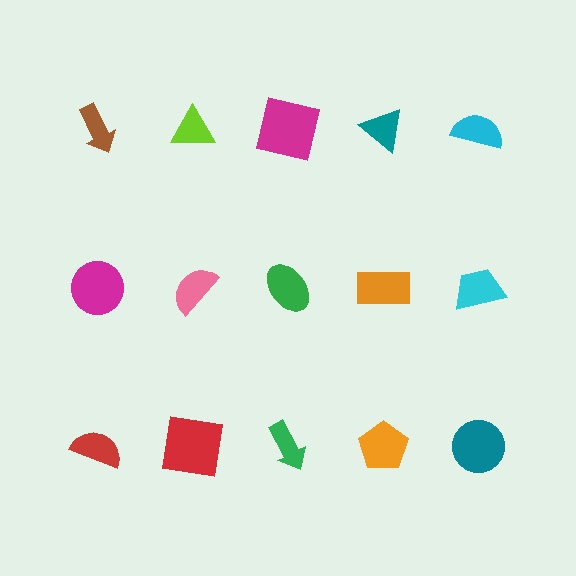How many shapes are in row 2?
5 shapes.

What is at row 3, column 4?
An orange pentagon.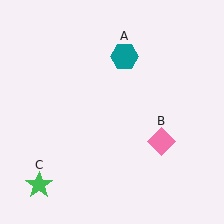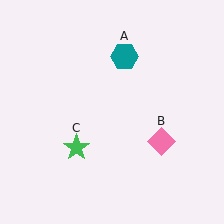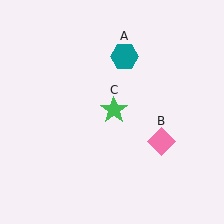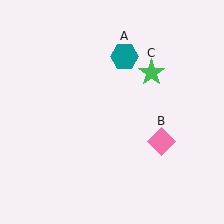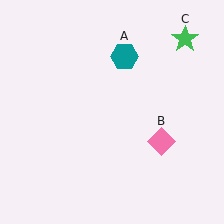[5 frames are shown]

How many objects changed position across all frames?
1 object changed position: green star (object C).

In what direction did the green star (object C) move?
The green star (object C) moved up and to the right.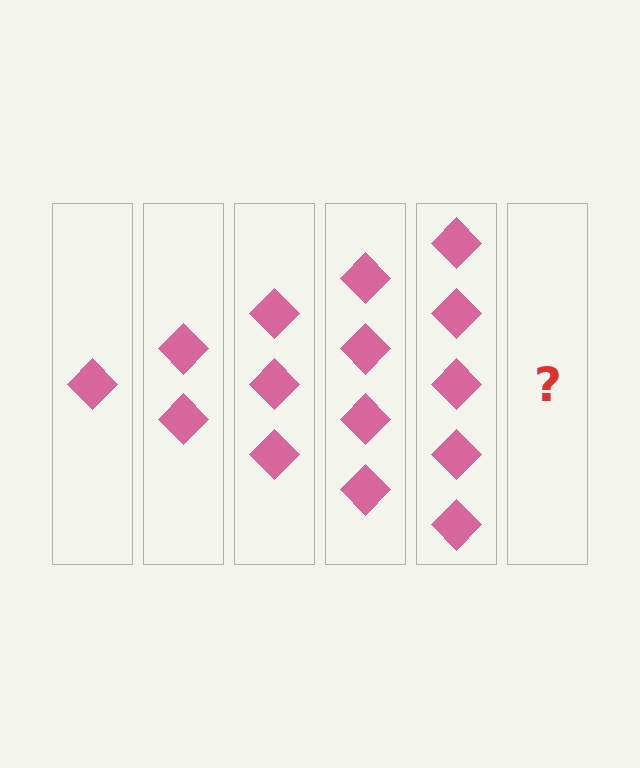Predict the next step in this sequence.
The next step is 6 diamonds.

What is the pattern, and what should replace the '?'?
The pattern is that each step adds one more diamond. The '?' should be 6 diamonds.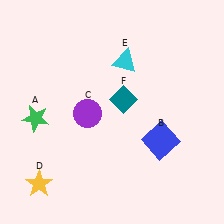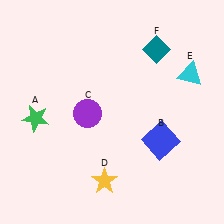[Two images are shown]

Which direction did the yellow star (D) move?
The yellow star (D) moved right.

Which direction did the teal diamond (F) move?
The teal diamond (F) moved up.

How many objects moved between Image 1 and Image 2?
3 objects moved between the two images.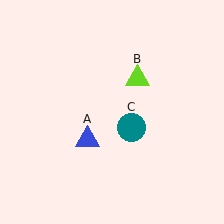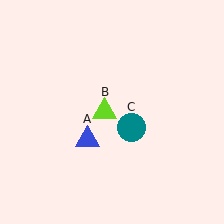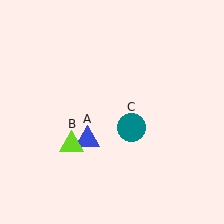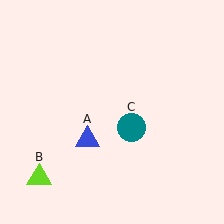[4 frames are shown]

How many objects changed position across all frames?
1 object changed position: lime triangle (object B).